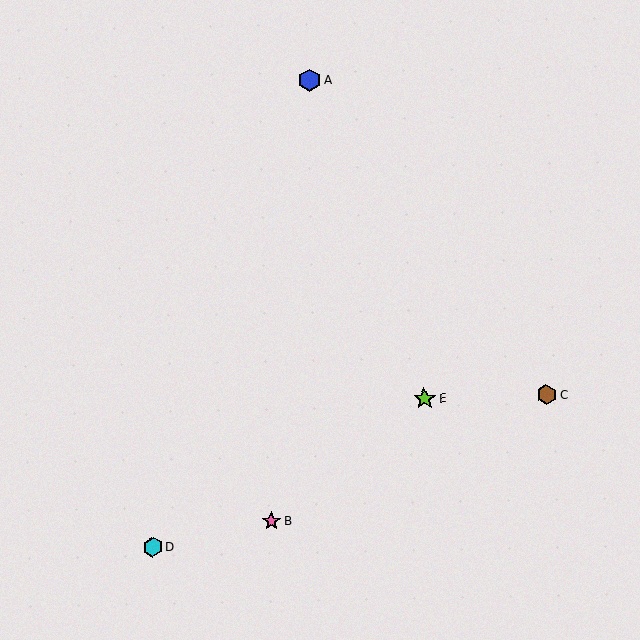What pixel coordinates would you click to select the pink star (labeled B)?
Click at (272, 521) to select the pink star B.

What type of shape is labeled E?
Shape E is a lime star.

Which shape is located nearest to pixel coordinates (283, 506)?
The pink star (labeled B) at (272, 521) is nearest to that location.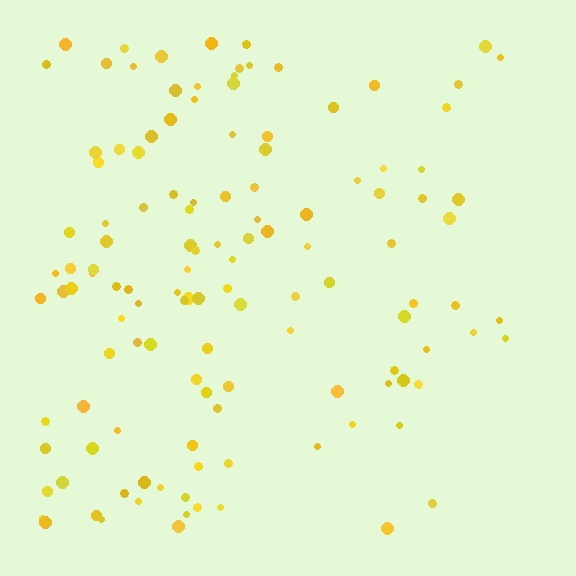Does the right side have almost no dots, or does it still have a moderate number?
Still a moderate number, just noticeably fewer than the left.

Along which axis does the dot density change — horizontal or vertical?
Horizontal.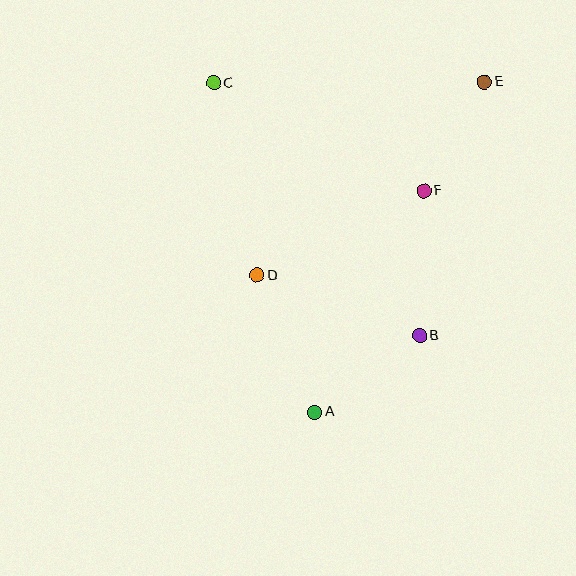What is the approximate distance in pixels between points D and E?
The distance between D and E is approximately 298 pixels.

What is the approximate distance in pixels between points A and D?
The distance between A and D is approximately 149 pixels.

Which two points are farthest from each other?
Points A and E are farthest from each other.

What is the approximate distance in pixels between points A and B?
The distance between A and B is approximately 130 pixels.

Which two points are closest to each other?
Points E and F are closest to each other.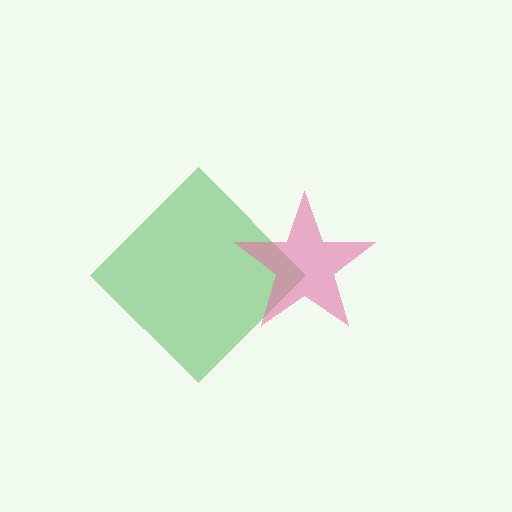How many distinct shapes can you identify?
There are 2 distinct shapes: a green diamond, a pink star.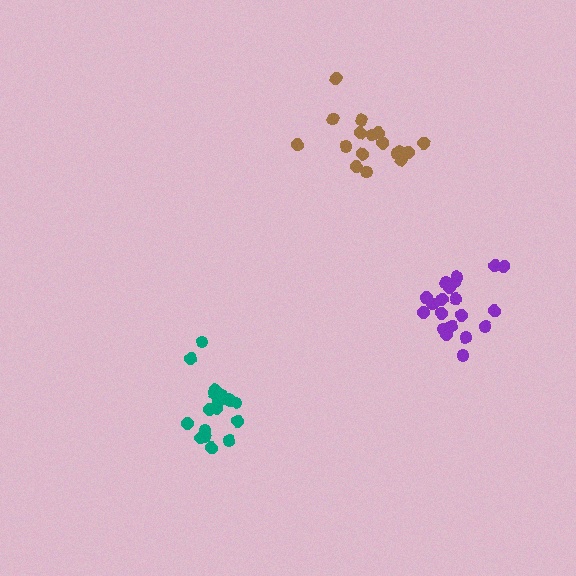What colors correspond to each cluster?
The clusters are colored: brown, teal, purple.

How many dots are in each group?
Group 1: 18 dots, Group 2: 18 dots, Group 3: 20 dots (56 total).